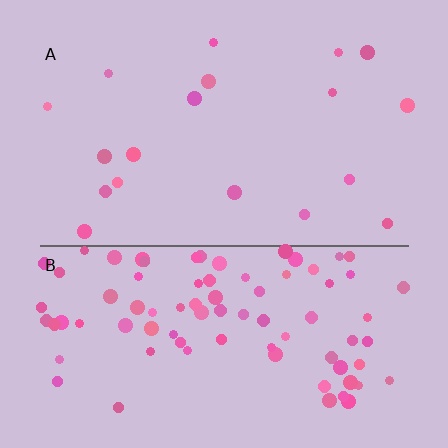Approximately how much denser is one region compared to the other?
Approximately 4.6× — region B over region A.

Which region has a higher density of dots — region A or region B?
B (the bottom).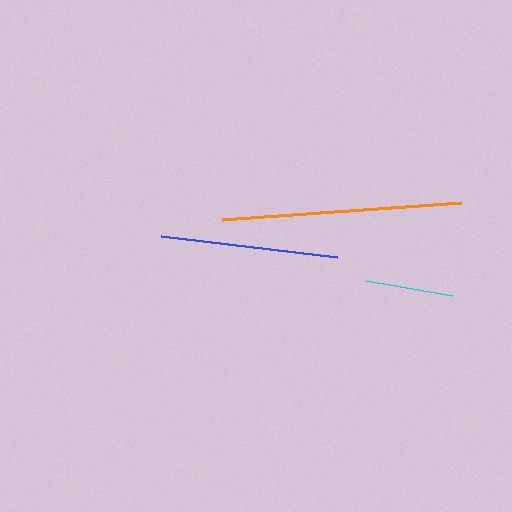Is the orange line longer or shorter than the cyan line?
The orange line is longer than the cyan line.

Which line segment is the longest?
The orange line is the longest at approximately 240 pixels.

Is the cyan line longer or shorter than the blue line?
The blue line is longer than the cyan line.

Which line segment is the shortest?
The cyan line is the shortest at approximately 87 pixels.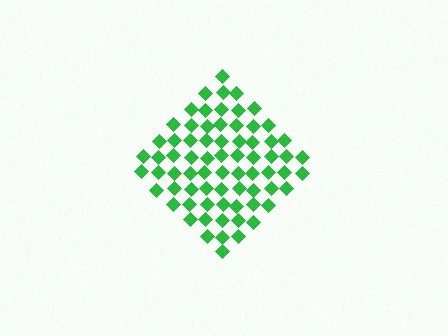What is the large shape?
The large shape is a diamond.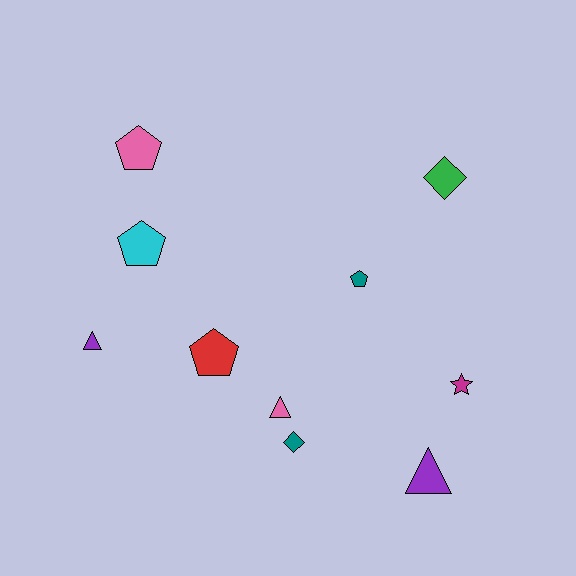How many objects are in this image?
There are 10 objects.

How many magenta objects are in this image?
There is 1 magenta object.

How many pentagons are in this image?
There are 4 pentagons.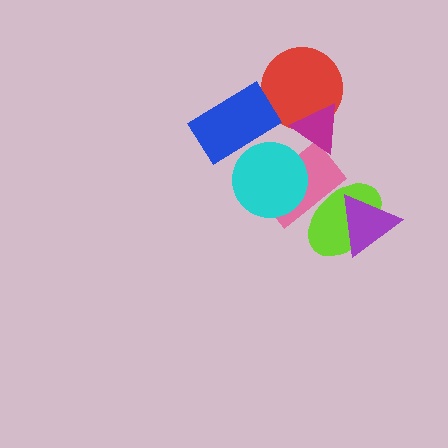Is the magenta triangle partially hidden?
No, no other shape covers it.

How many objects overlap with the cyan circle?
2 objects overlap with the cyan circle.